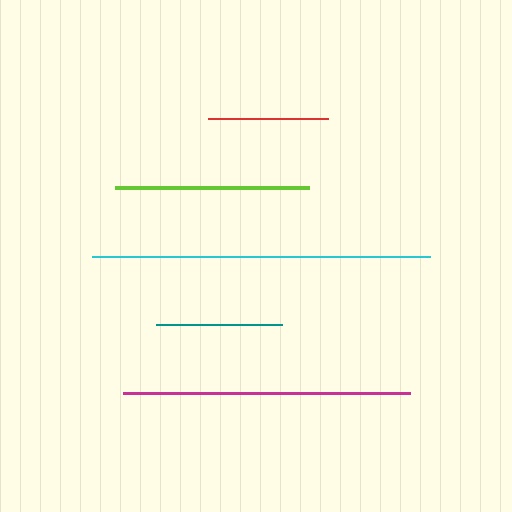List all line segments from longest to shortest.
From longest to shortest: cyan, magenta, lime, teal, red.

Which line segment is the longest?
The cyan line is the longest at approximately 338 pixels.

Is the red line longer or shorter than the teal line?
The teal line is longer than the red line.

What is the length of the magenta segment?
The magenta segment is approximately 287 pixels long.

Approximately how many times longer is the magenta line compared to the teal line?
The magenta line is approximately 2.3 times the length of the teal line.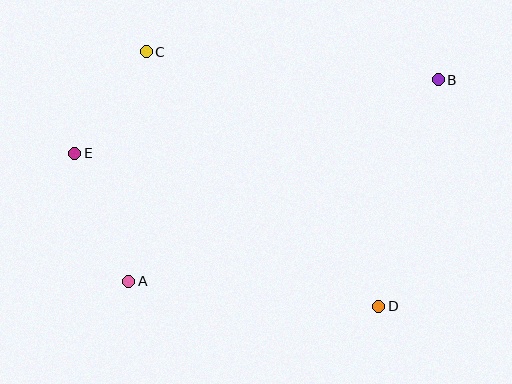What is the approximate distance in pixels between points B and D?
The distance between B and D is approximately 234 pixels.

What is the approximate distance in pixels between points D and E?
The distance between D and E is approximately 340 pixels.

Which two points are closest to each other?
Points C and E are closest to each other.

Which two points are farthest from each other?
Points B and E are farthest from each other.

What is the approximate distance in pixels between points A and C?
The distance between A and C is approximately 230 pixels.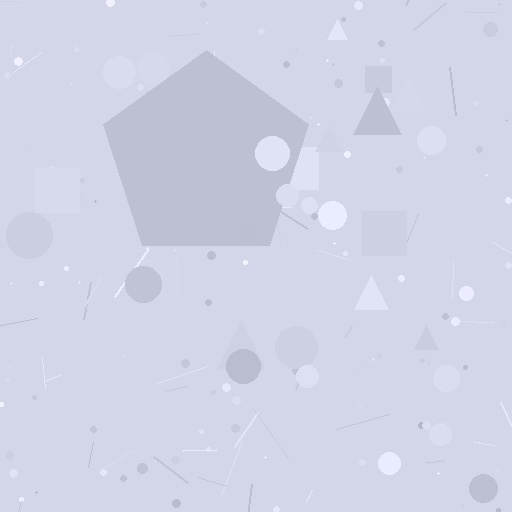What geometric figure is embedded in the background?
A pentagon is embedded in the background.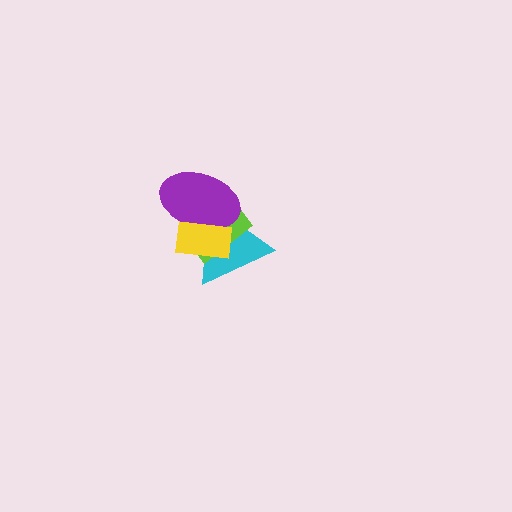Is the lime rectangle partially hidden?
Yes, it is partially covered by another shape.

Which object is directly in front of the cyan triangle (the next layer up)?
The lime rectangle is directly in front of the cyan triangle.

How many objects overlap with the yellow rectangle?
3 objects overlap with the yellow rectangle.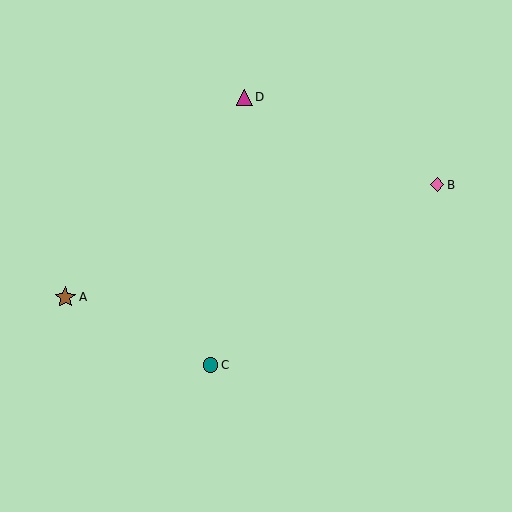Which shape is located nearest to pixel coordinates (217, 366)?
The teal circle (labeled C) at (211, 365) is nearest to that location.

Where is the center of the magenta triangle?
The center of the magenta triangle is at (244, 97).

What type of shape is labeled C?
Shape C is a teal circle.